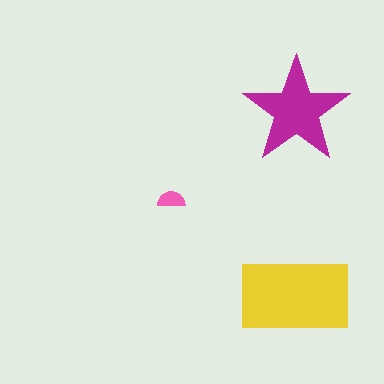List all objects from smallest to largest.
The pink semicircle, the magenta star, the yellow rectangle.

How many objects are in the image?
There are 3 objects in the image.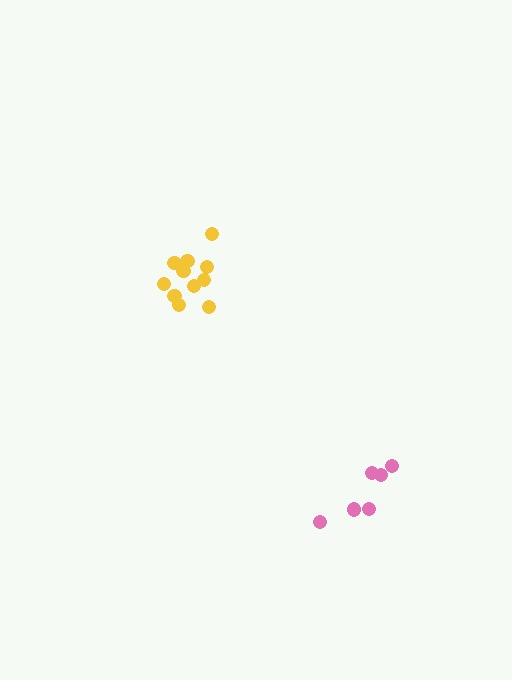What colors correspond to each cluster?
The clusters are colored: pink, yellow.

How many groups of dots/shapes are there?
There are 2 groups.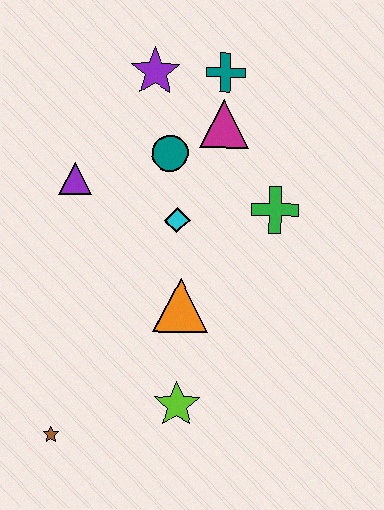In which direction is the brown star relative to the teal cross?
The brown star is below the teal cross.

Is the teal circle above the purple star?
No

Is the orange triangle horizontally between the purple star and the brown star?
No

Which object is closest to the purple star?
The teal cross is closest to the purple star.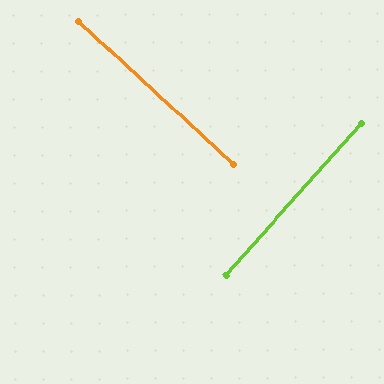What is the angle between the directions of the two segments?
Approximately 89 degrees.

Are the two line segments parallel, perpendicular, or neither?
Perpendicular — they meet at approximately 89°.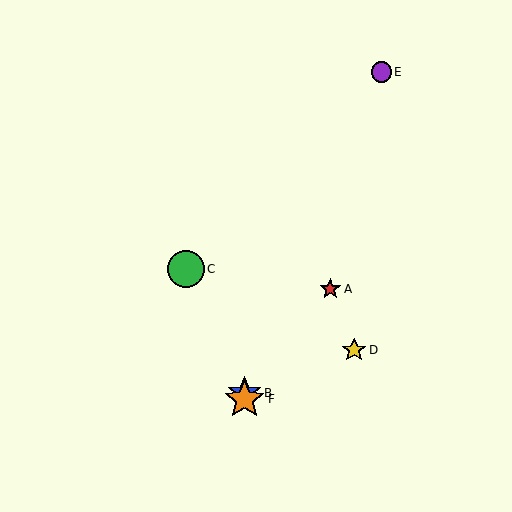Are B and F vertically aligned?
Yes, both are at x≈245.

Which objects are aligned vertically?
Objects B, F are aligned vertically.